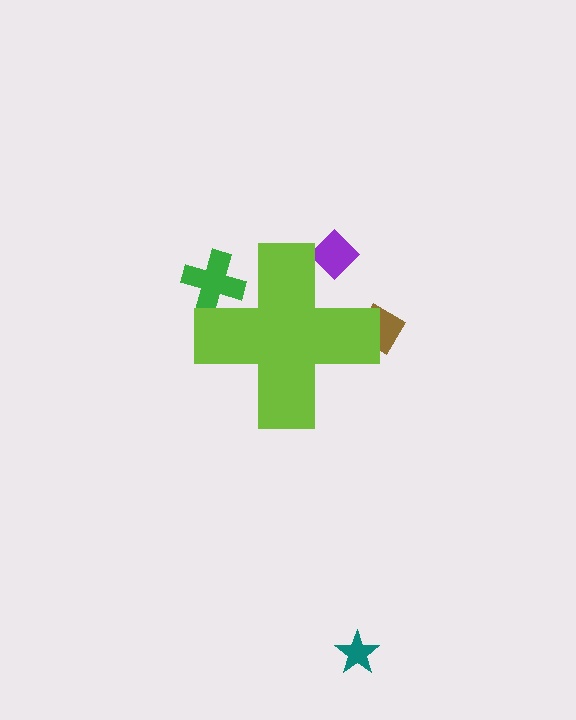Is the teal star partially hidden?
No, the teal star is fully visible.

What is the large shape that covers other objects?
A lime cross.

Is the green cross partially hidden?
Yes, the green cross is partially hidden behind the lime cross.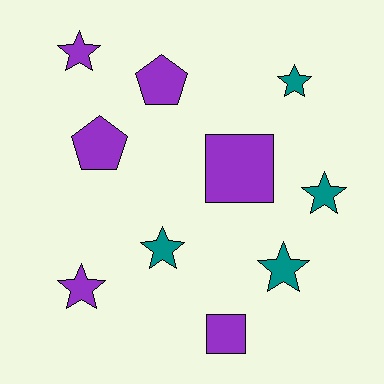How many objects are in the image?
There are 10 objects.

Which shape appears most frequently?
Star, with 6 objects.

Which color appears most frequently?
Purple, with 6 objects.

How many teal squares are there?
There are no teal squares.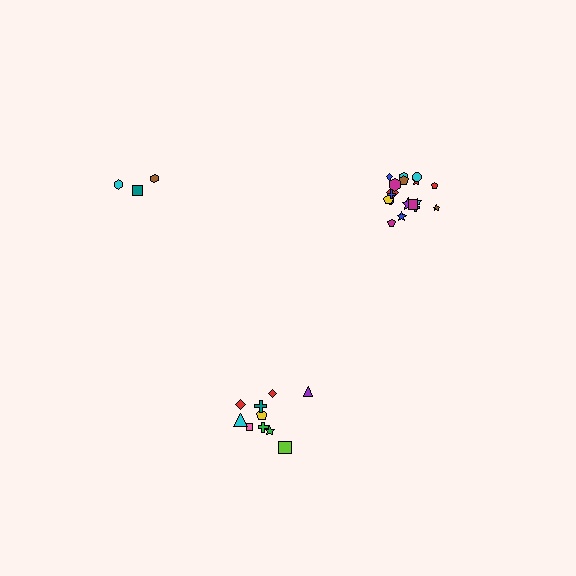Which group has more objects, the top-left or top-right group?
The top-right group.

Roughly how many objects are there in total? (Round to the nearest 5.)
Roughly 30 objects in total.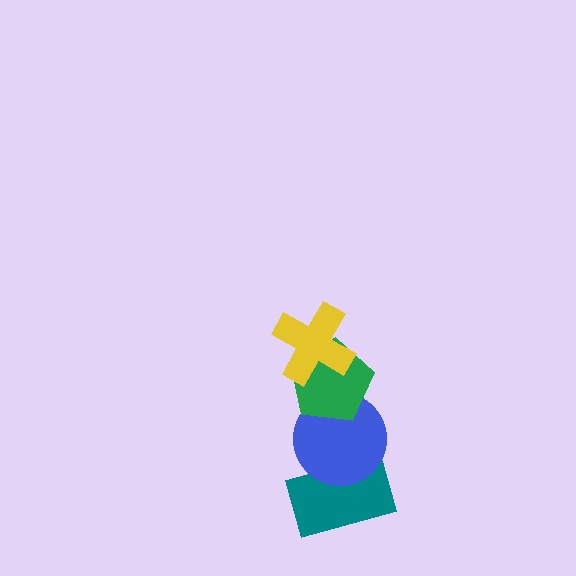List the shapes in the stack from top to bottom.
From top to bottom: the yellow cross, the green pentagon, the blue circle, the teal rectangle.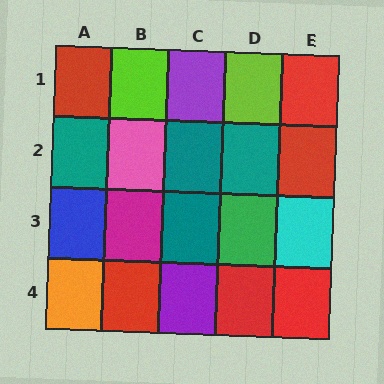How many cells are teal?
4 cells are teal.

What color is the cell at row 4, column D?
Red.